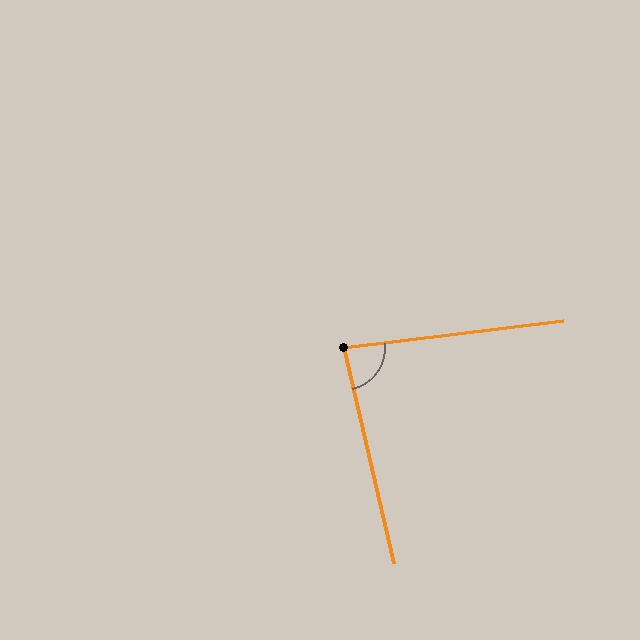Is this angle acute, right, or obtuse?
It is acute.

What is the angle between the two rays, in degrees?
Approximately 84 degrees.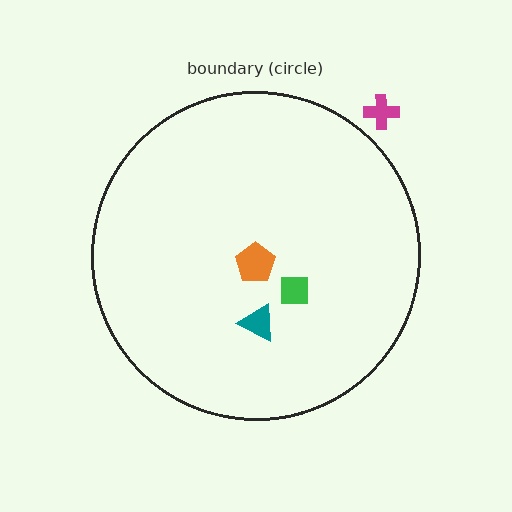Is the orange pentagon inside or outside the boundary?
Inside.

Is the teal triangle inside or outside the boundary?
Inside.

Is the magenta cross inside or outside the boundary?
Outside.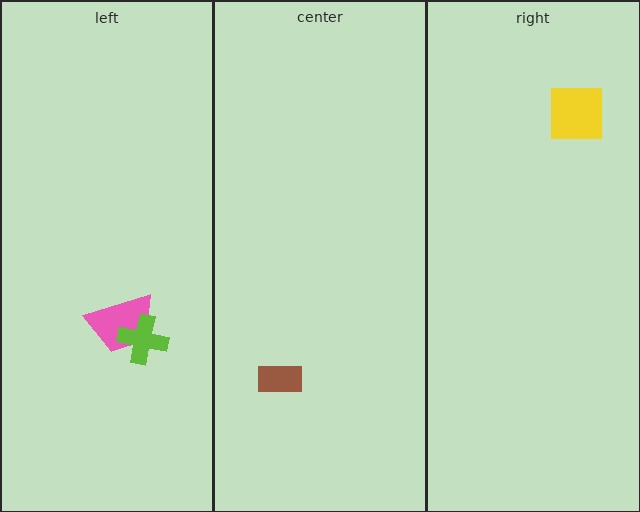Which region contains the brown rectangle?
The center region.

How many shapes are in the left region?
2.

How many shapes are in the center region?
1.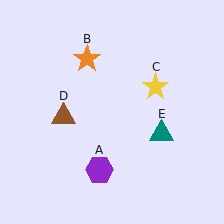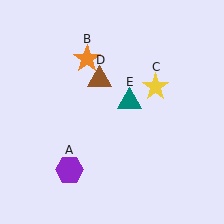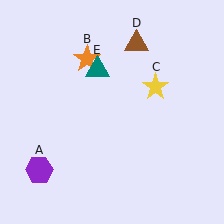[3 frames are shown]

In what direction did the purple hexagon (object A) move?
The purple hexagon (object A) moved left.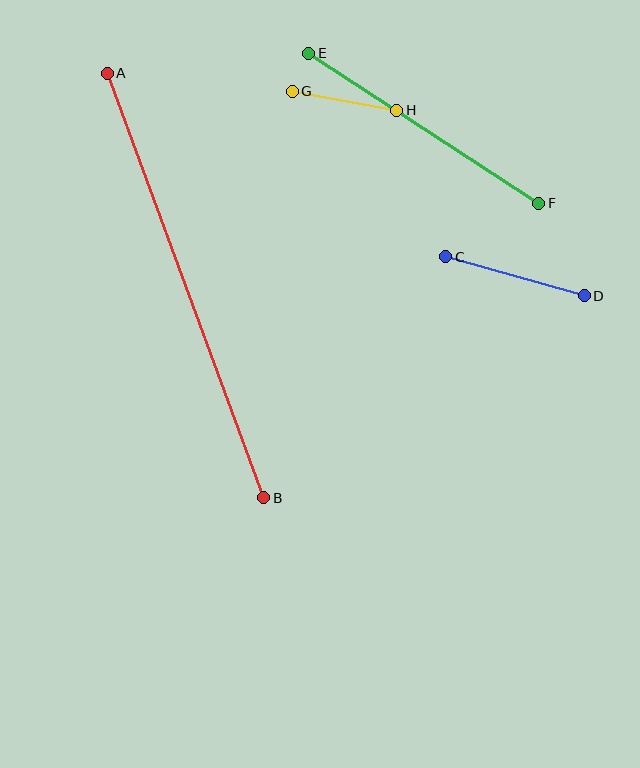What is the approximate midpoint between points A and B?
The midpoint is at approximately (185, 286) pixels.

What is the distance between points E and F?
The distance is approximately 275 pixels.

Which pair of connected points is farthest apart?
Points A and B are farthest apart.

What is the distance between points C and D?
The distance is approximately 144 pixels.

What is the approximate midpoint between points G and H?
The midpoint is at approximately (345, 101) pixels.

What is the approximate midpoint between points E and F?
The midpoint is at approximately (424, 128) pixels.